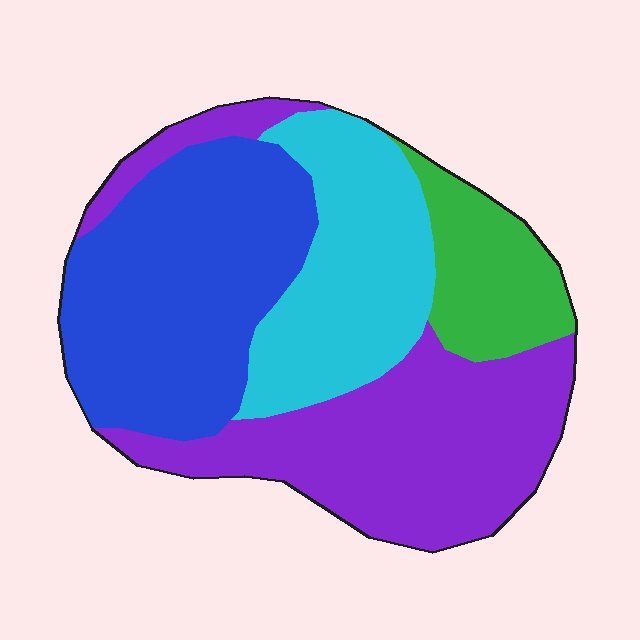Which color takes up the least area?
Green, at roughly 10%.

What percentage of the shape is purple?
Purple covers roughly 35% of the shape.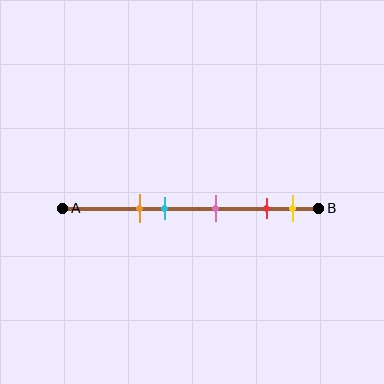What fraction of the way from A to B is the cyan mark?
The cyan mark is approximately 40% (0.4) of the way from A to B.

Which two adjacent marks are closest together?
The red and yellow marks are the closest adjacent pair.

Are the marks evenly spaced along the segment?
No, the marks are not evenly spaced.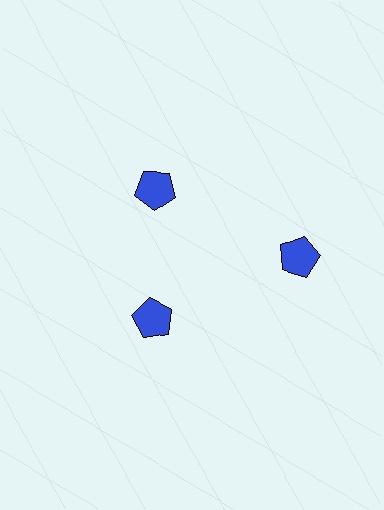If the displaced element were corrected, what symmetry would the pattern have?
It would have 3-fold rotational symmetry — the pattern would map onto itself every 120 degrees.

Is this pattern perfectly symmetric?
No. The 3 blue pentagons are arranged in a ring, but one element near the 3 o'clock position is pushed outward from the center, breaking the 3-fold rotational symmetry.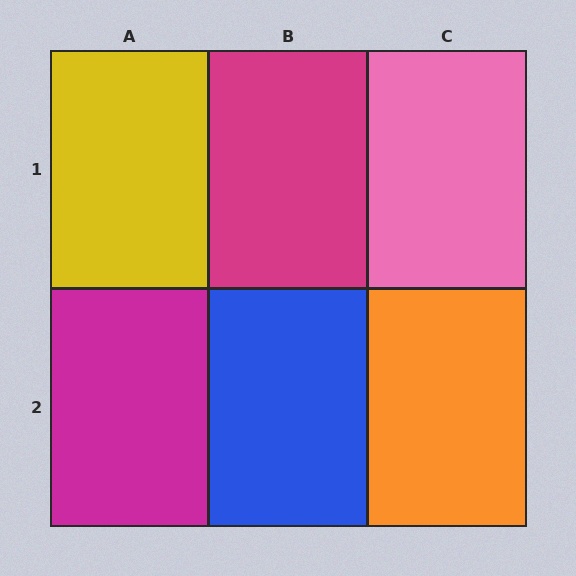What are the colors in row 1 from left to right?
Yellow, magenta, pink.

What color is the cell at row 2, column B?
Blue.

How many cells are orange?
1 cell is orange.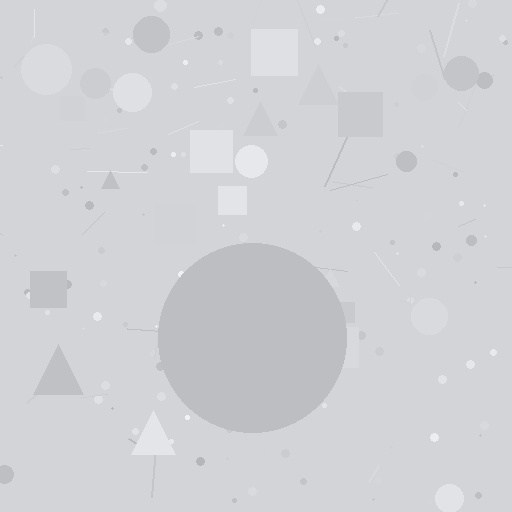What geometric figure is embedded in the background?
A circle is embedded in the background.